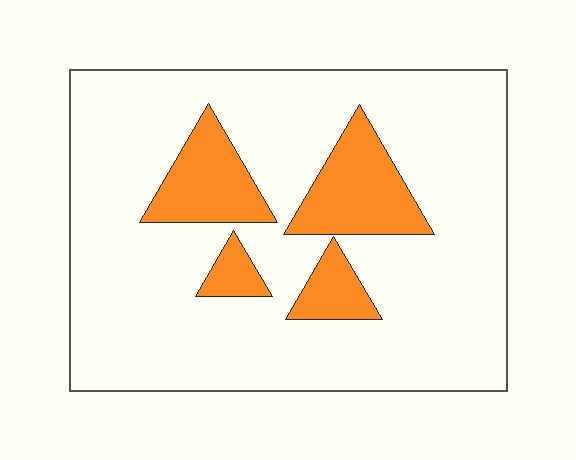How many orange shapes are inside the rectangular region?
4.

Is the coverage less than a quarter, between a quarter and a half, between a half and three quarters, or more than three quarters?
Less than a quarter.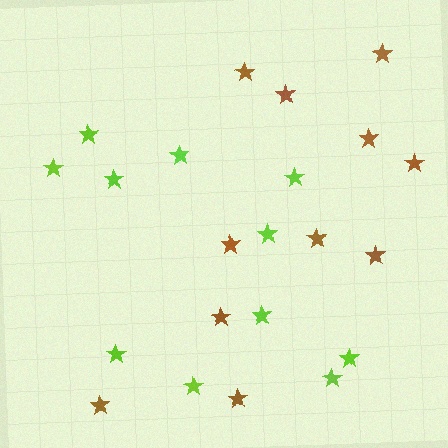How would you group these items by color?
There are 2 groups: one group of brown stars (11) and one group of lime stars (11).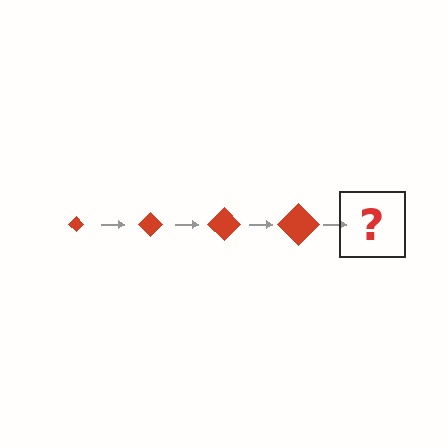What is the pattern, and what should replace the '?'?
The pattern is that the diamond gets progressively larger each step. The '?' should be a red diamond, larger than the previous one.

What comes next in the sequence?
The next element should be a red diamond, larger than the previous one.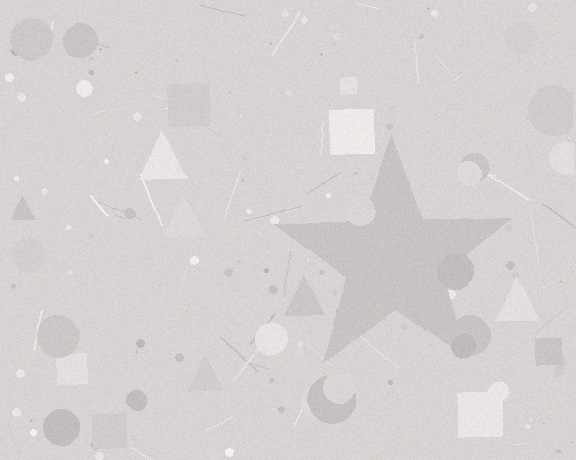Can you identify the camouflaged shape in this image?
The camouflaged shape is a star.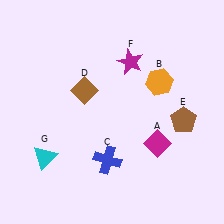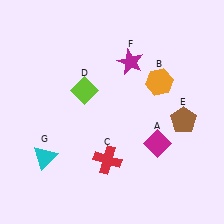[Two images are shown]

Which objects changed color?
C changed from blue to red. D changed from brown to lime.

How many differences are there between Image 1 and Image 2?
There are 2 differences between the two images.